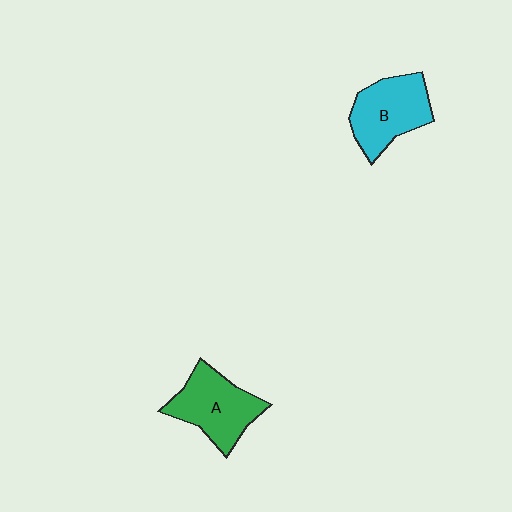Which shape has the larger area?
Shape A (green).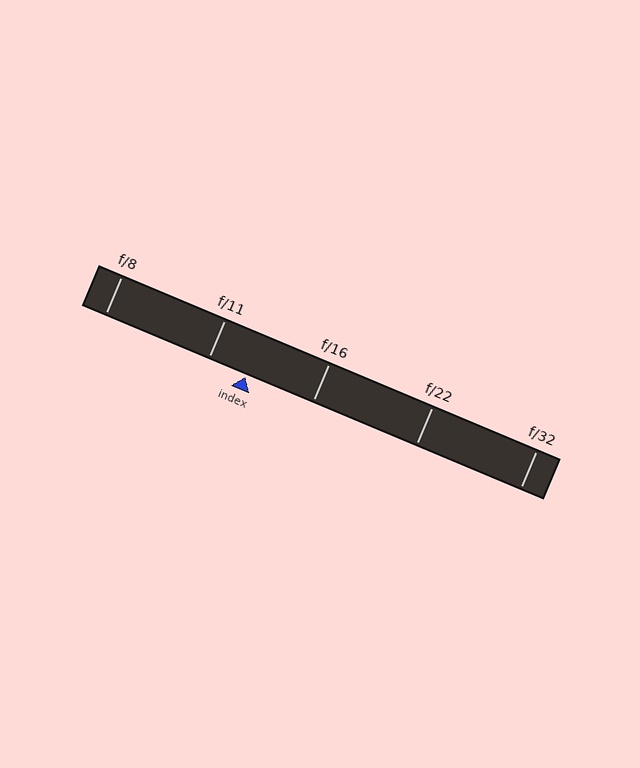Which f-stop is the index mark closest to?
The index mark is closest to f/11.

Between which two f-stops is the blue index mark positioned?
The index mark is between f/11 and f/16.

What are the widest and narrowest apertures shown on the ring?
The widest aperture shown is f/8 and the narrowest is f/32.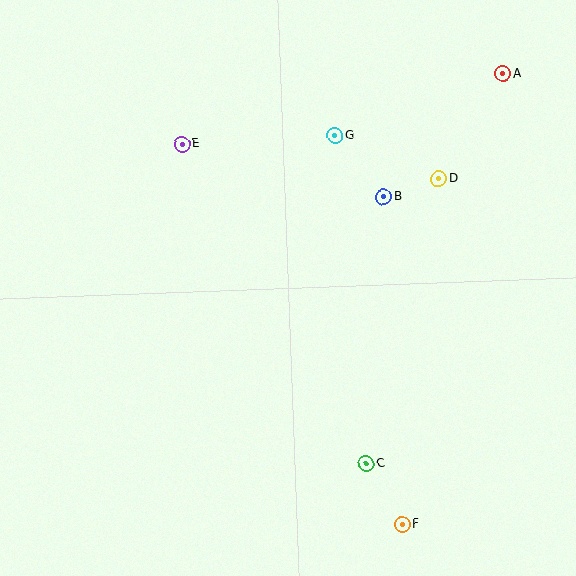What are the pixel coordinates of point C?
Point C is at (366, 463).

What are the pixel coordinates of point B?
Point B is at (384, 197).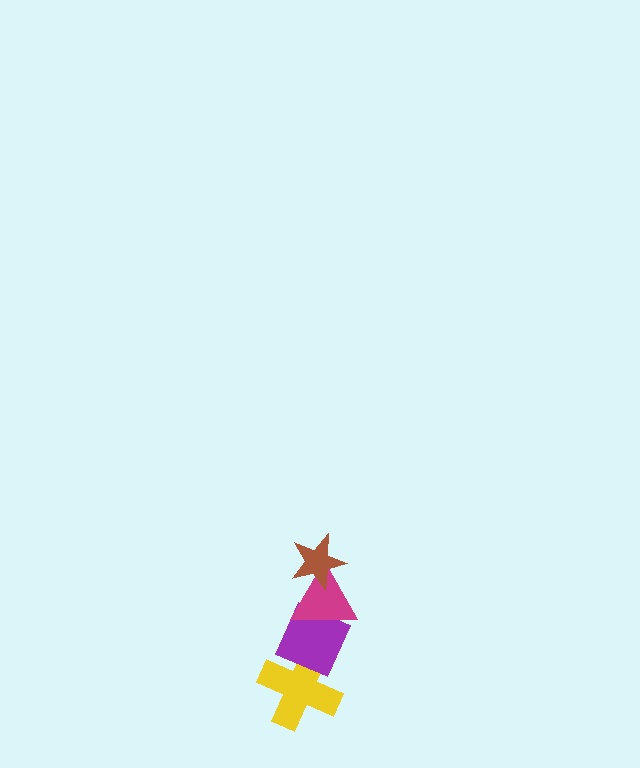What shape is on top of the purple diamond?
The magenta triangle is on top of the purple diamond.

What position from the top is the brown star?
The brown star is 1st from the top.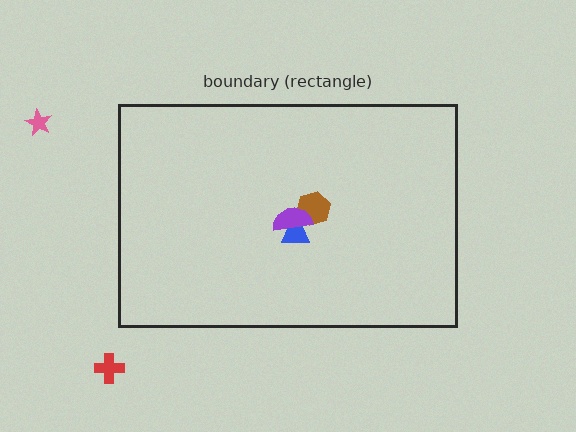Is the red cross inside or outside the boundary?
Outside.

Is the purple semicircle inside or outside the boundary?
Inside.